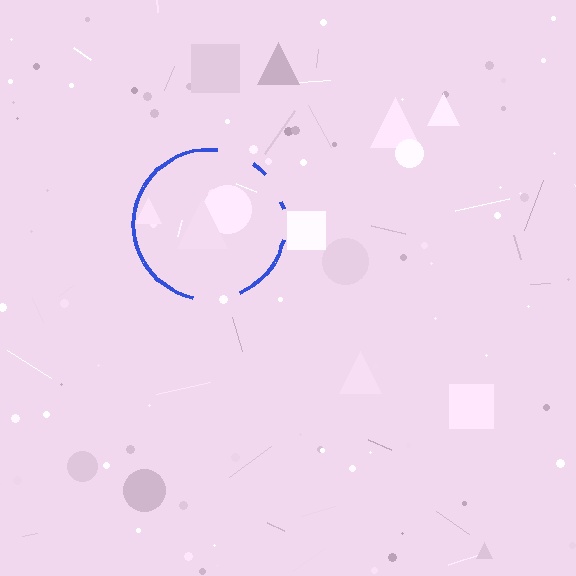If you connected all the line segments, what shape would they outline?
They would outline a circle.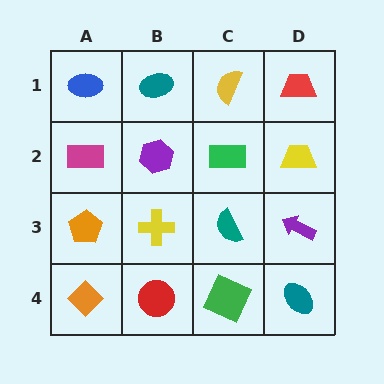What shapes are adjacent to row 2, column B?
A teal ellipse (row 1, column B), a yellow cross (row 3, column B), a magenta rectangle (row 2, column A), a green rectangle (row 2, column C).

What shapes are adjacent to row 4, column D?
A purple arrow (row 3, column D), a green square (row 4, column C).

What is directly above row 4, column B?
A yellow cross.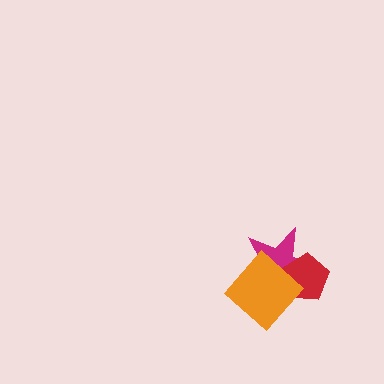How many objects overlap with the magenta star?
2 objects overlap with the magenta star.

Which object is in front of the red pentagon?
The orange diamond is in front of the red pentagon.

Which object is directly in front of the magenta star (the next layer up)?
The red pentagon is directly in front of the magenta star.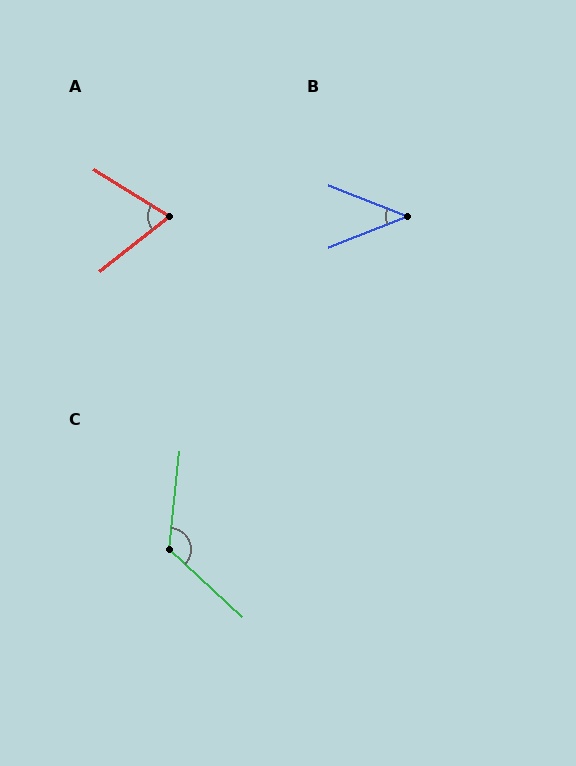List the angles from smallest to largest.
B (43°), A (70°), C (127°).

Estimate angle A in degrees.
Approximately 70 degrees.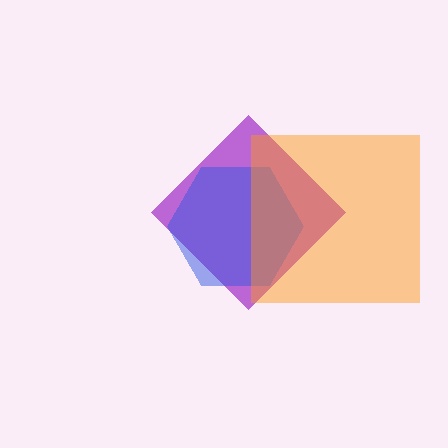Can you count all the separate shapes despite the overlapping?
Yes, there are 3 separate shapes.